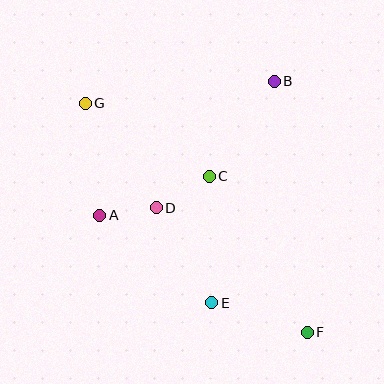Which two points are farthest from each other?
Points F and G are farthest from each other.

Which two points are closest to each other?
Points A and D are closest to each other.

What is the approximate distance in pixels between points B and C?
The distance between B and C is approximately 115 pixels.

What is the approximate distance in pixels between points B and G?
The distance between B and G is approximately 190 pixels.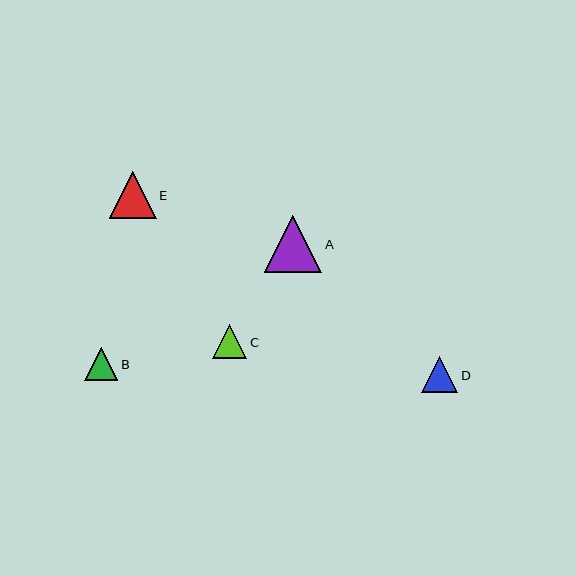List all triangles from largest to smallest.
From largest to smallest: A, E, D, C, B.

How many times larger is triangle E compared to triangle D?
Triangle E is approximately 1.3 times the size of triangle D.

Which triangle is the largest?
Triangle A is the largest with a size of approximately 57 pixels.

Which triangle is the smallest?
Triangle B is the smallest with a size of approximately 33 pixels.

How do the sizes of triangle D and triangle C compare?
Triangle D and triangle C are approximately the same size.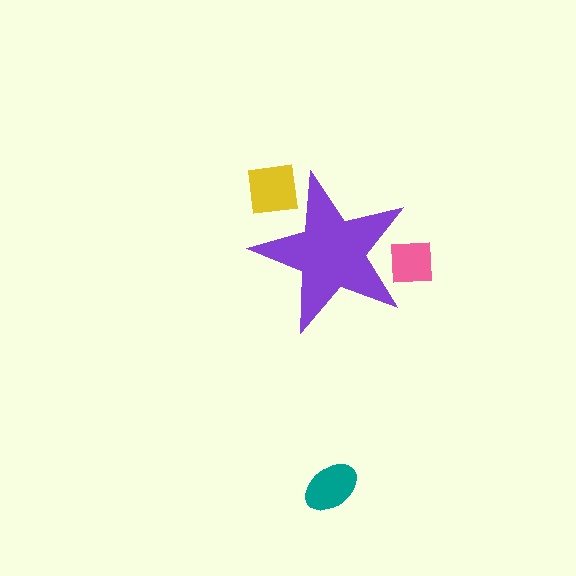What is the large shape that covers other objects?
A purple star.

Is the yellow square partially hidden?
Yes, the yellow square is partially hidden behind the purple star.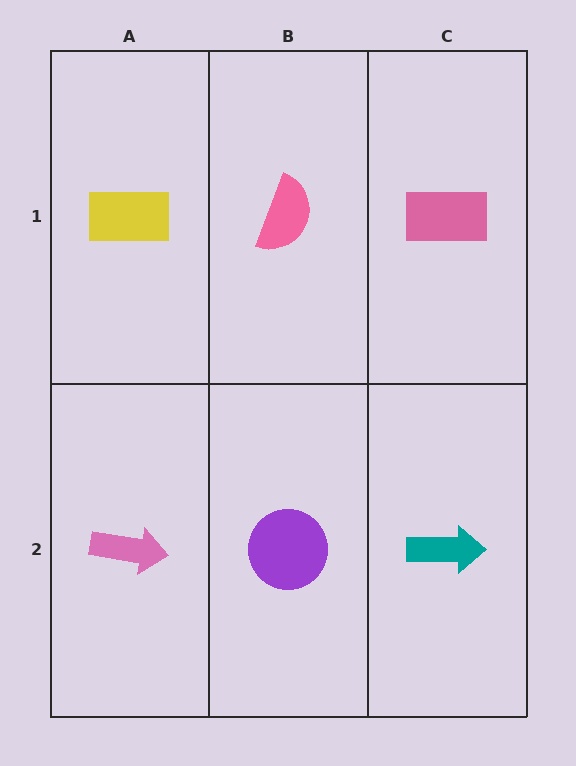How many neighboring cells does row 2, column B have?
3.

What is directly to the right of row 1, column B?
A pink rectangle.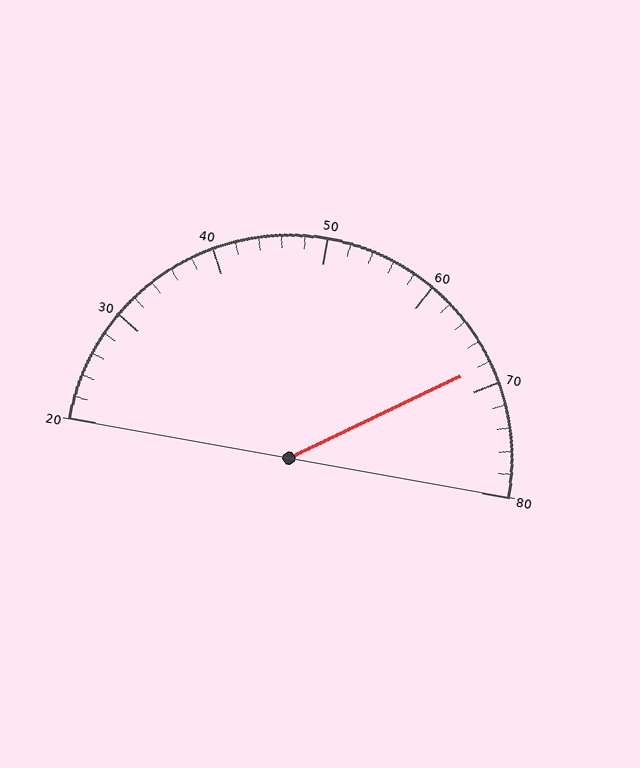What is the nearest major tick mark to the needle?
The nearest major tick mark is 70.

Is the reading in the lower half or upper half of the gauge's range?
The reading is in the upper half of the range (20 to 80).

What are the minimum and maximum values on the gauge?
The gauge ranges from 20 to 80.